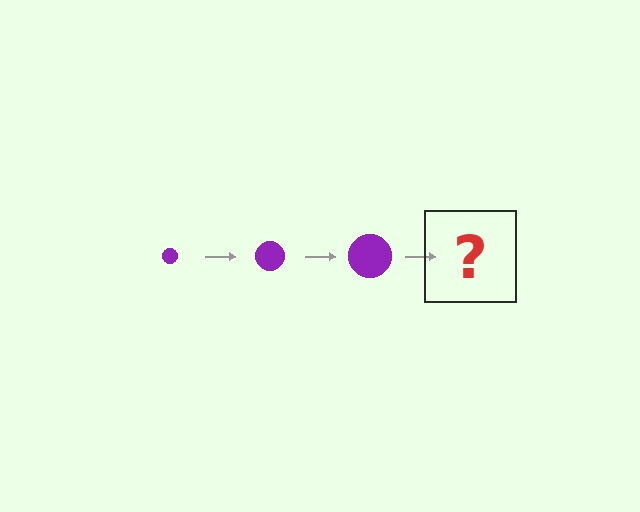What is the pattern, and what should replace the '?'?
The pattern is that the circle gets progressively larger each step. The '?' should be a purple circle, larger than the previous one.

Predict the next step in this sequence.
The next step is a purple circle, larger than the previous one.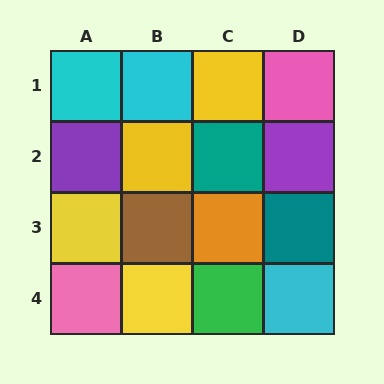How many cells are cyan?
3 cells are cyan.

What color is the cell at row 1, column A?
Cyan.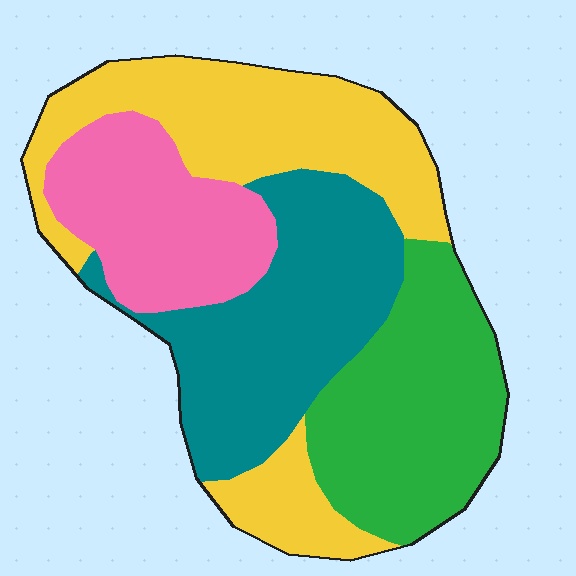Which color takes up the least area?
Pink, at roughly 20%.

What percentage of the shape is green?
Green takes up about one quarter (1/4) of the shape.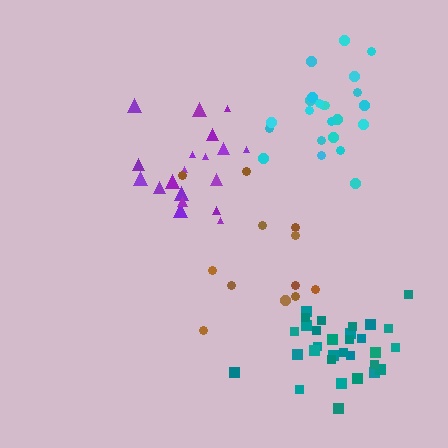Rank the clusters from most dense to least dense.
teal, cyan, purple, brown.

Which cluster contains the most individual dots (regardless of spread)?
Teal (31).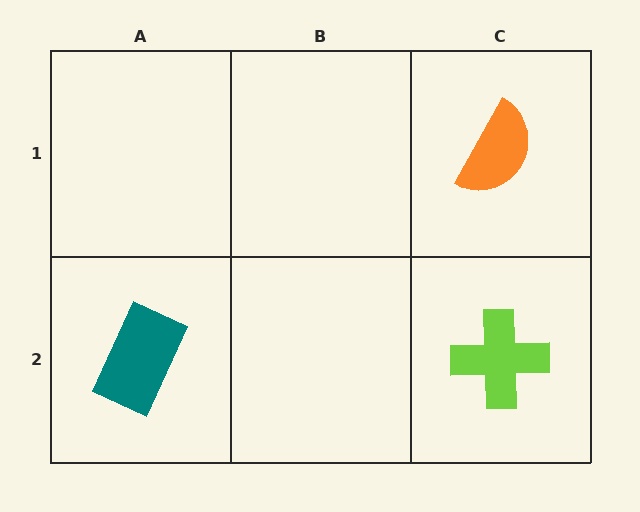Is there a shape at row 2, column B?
No, that cell is empty.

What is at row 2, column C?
A lime cross.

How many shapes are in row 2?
2 shapes.